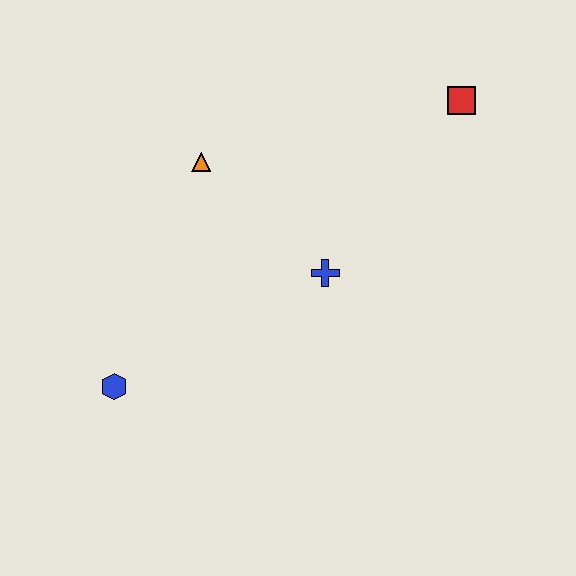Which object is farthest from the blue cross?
The blue hexagon is farthest from the blue cross.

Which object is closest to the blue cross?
The orange triangle is closest to the blue cross.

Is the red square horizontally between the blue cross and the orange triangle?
No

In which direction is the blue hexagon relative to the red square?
The blue hexagon is to the left of the red square.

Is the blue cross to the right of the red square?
No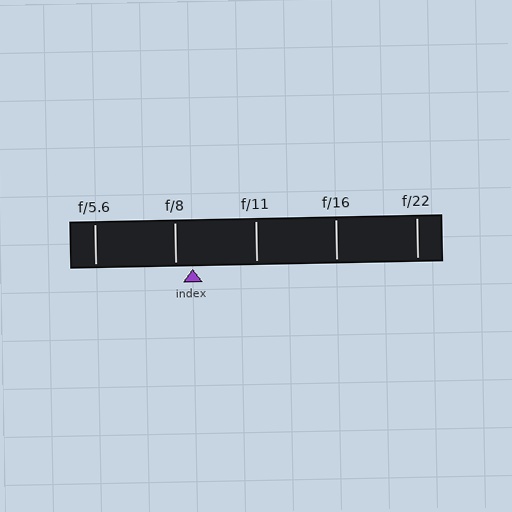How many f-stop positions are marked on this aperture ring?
There are 5 f-stop positions marked.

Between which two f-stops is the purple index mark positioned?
The index mark is between f/8 and f/11.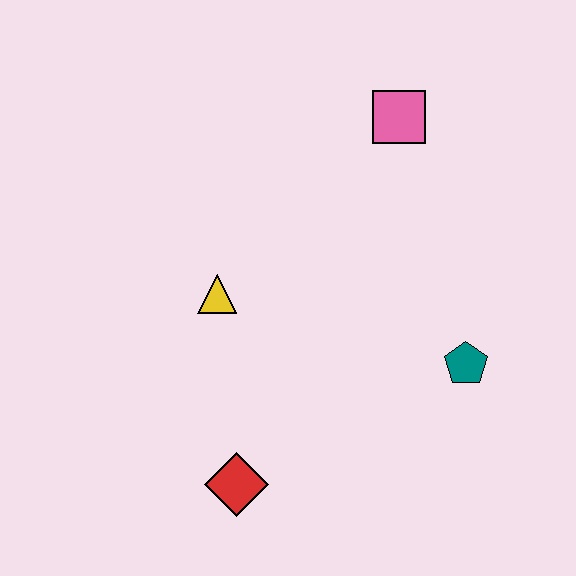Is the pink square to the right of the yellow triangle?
Yes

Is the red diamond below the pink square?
Yes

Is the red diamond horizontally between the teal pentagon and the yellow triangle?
Yes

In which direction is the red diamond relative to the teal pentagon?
The red diamond is to the left of the teal pentagon.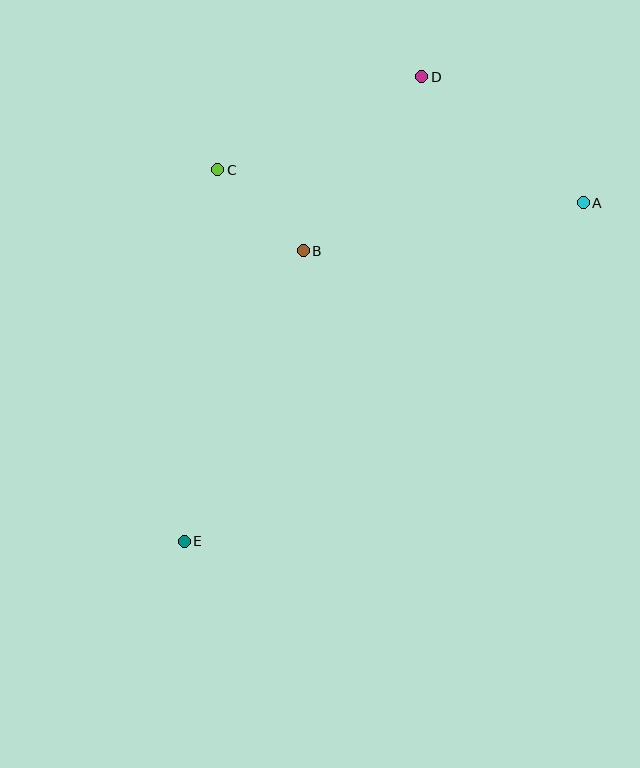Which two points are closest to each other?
Points B and C are closest to each other.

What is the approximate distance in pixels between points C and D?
The distance between C and D is approximately 224 pixels.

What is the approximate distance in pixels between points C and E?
The distance between C and E is approximately 373 pixels.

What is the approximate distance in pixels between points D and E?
The distance between D and E is approximately 522 pixels.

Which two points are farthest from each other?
Points A and E are farthest from each other.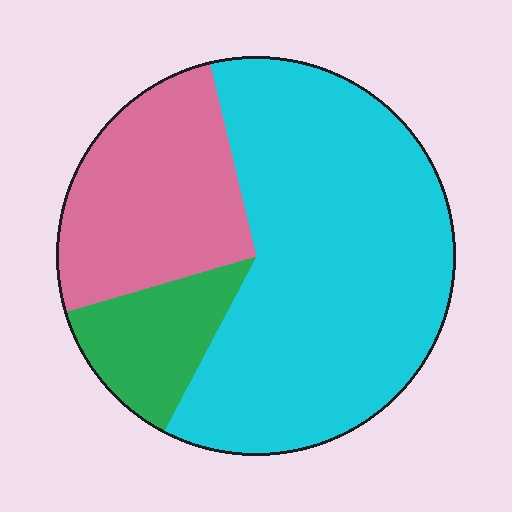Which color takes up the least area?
Green, at roughly 15%.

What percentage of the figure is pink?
Pink covers about 25% of the figure.